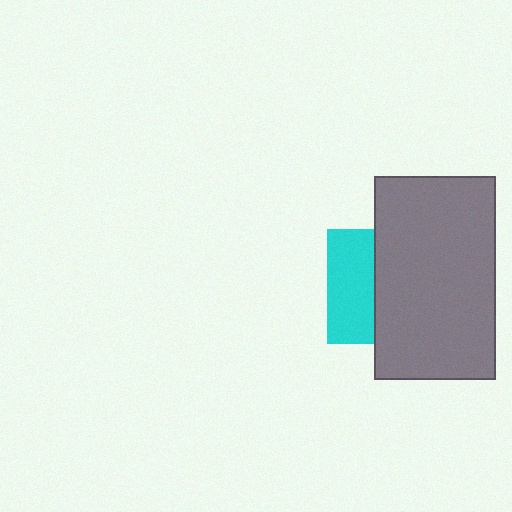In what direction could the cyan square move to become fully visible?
The cyan square could move left. That would shift it out from behind the gray rectangle entirely.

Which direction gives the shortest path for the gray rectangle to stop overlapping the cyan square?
Moving right gives the shortest separation.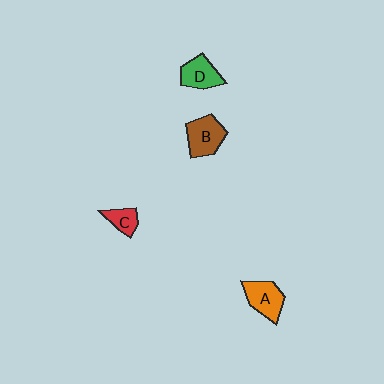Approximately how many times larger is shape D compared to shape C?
Approximately 1.5 times.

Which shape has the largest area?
Shape B (brown).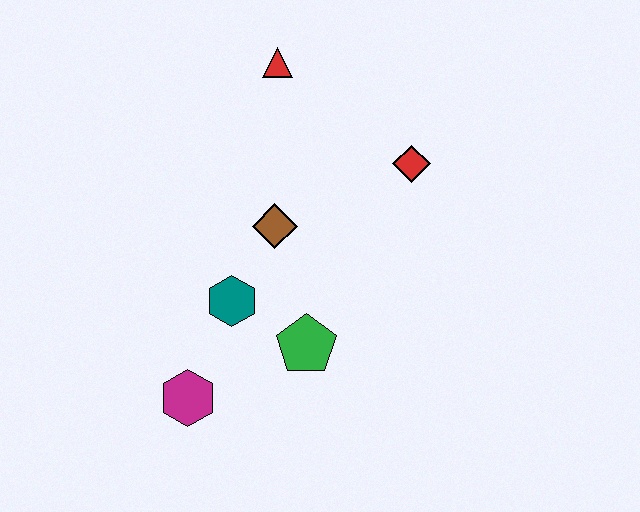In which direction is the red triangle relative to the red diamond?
The red triangle is to the left of the red diamond.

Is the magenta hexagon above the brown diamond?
No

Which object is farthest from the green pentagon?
The red triangle is farthest from the green pentagon.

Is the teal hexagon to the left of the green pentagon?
Yes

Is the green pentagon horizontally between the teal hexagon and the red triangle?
No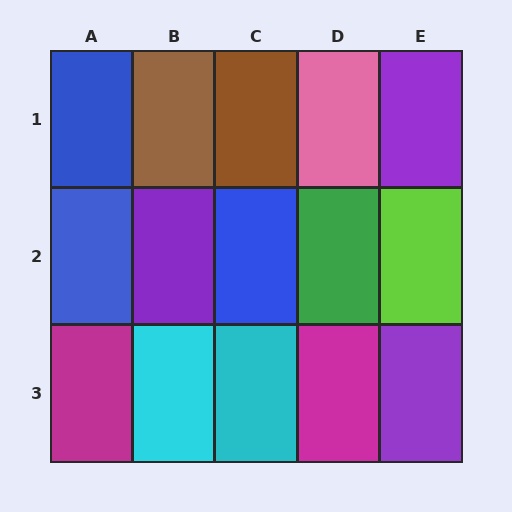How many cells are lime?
1 cell is lime.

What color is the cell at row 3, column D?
Magenta.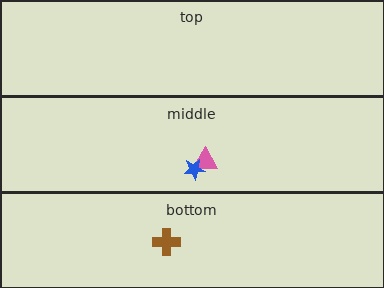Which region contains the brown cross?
The bottom region.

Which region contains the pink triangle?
The middle region.